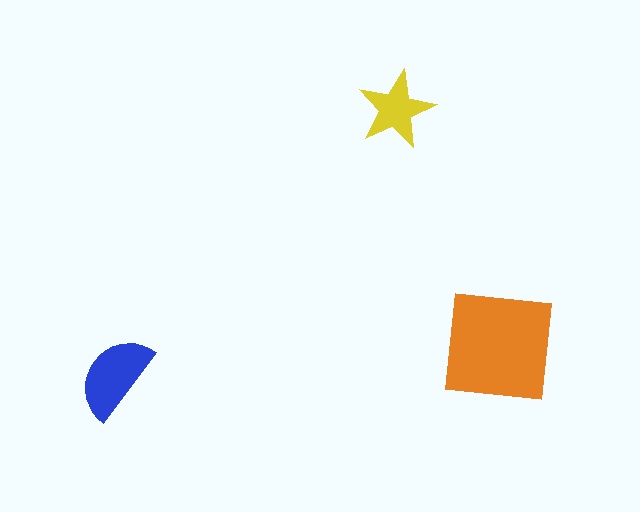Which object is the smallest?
The yellow star.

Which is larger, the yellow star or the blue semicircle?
The blue semicircle.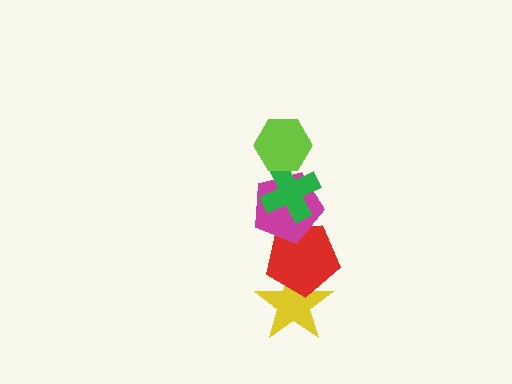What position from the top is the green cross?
The green cross is 2nd from the top.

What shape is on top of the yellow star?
The red pentagon is on top of the yellow star.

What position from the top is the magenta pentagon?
The magenta pentagon is 3rd from the top.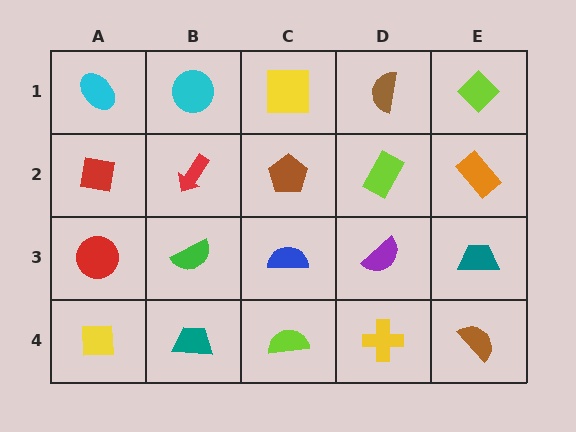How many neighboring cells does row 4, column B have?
3.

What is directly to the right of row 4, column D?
A brown semicircle.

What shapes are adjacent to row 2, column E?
A lime diamond (row 1, column E), a teal trapezoid (row 3, column E), a lime rectangle (row 2, column D).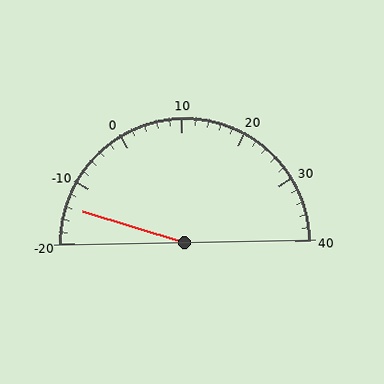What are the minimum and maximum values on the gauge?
The gauge ranges from -20 to 40.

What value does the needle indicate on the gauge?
The needle indicates approximately -14.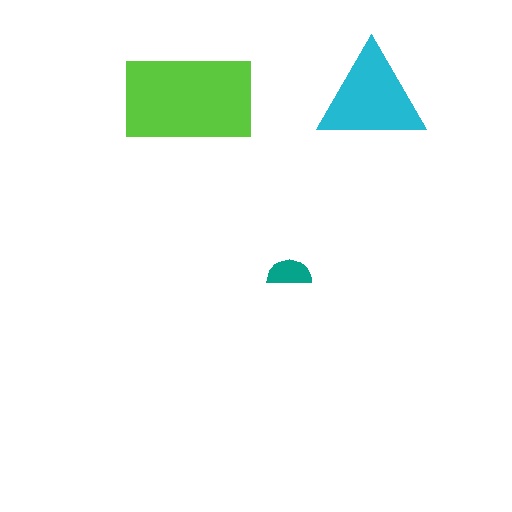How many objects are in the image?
There are 3 objects in the image.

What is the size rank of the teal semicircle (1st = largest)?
3rd.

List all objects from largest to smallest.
The lime rectangle, the cyan triangle, the teal semicircle.